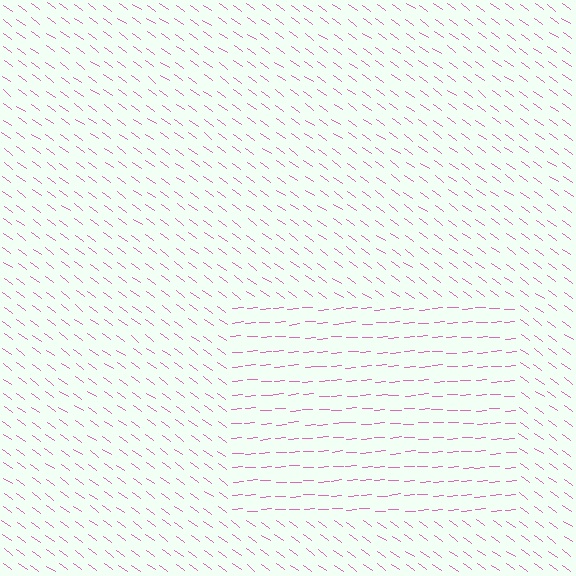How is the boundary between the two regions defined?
The boundary is defined purely by a change in line orientation (approximately 40 degrees difference). All lines are the same color and thickness.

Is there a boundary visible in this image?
Yes, there is a texture boundary formed by a change in line orientation.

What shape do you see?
I see a rectangle.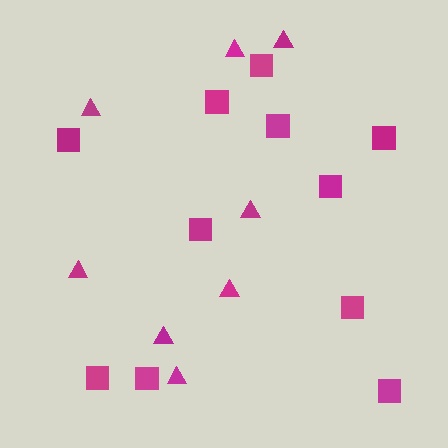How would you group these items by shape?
There are 2 groups: one group of triangles (8) and one group of squares (11).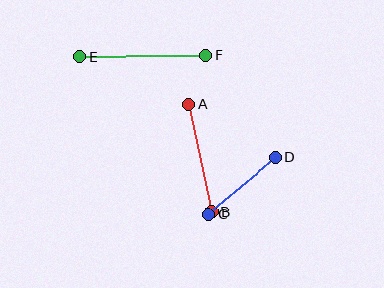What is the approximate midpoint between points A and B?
The midpoint is at approximately (200, 158) pixels.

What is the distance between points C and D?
The distance is approximately 88 pixels.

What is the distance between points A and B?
The distance is approximately 109 pixels.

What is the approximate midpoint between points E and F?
The midpoint is at approximately (143, 56) pixels.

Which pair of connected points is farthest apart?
Points E and F are farthest apart.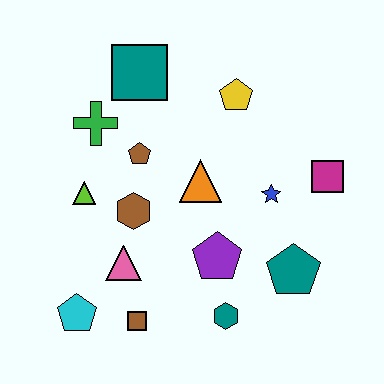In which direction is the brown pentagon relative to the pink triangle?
The brown pentagon is above the pink triangle.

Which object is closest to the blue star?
The magenta square is closest to the blue star.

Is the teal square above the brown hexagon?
Yes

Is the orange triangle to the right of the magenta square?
No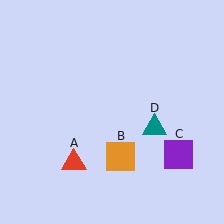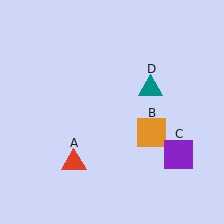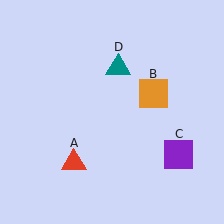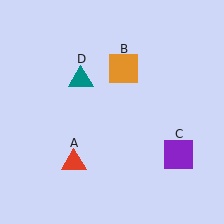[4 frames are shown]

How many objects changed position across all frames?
2 objects changed position: orange square (object B), teal triangle (object D).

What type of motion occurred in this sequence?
The orange square (object B), teal triangle (object D) rotated counterclockwise around the center of the scene.